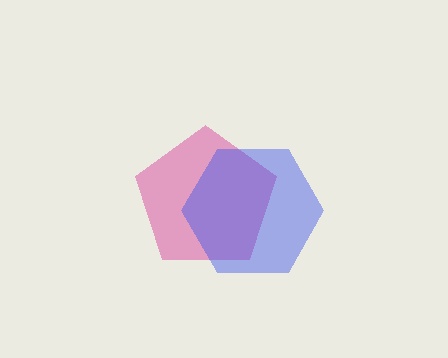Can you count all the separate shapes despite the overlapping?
Yes, there are 2 separate shapes.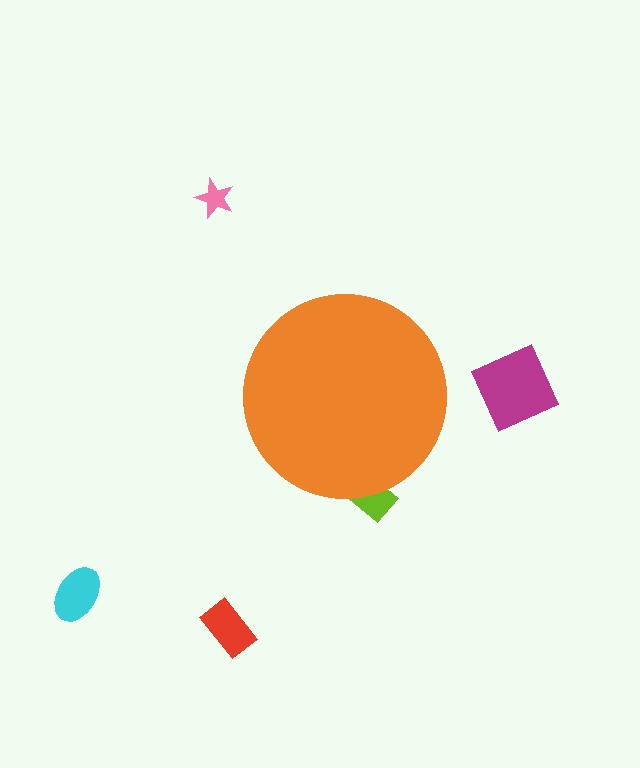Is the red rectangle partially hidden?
No, the red rectangle is fully visible.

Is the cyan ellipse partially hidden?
No, the cyan ellipse is fully visible.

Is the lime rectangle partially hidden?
Yes, the lime rectangle is partially hidden behind the orange circle.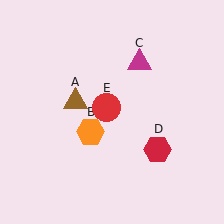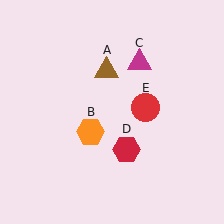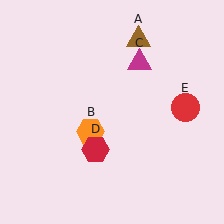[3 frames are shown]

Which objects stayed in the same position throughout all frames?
Orange hexagon (object B) and magenta triangle (object C) remained stationary.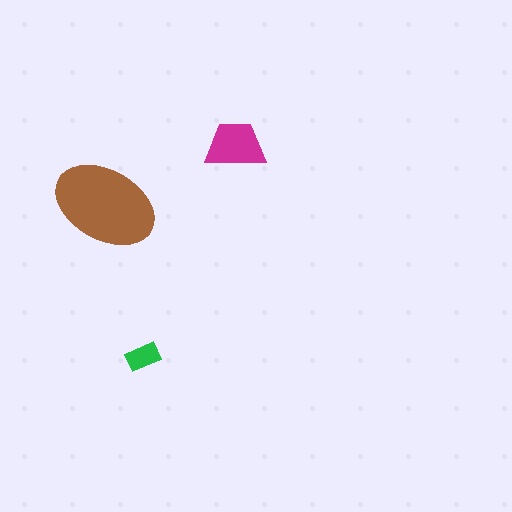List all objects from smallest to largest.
The green rectangle, the magenta trapezoid, the brown ellipse.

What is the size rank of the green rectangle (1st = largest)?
3rd.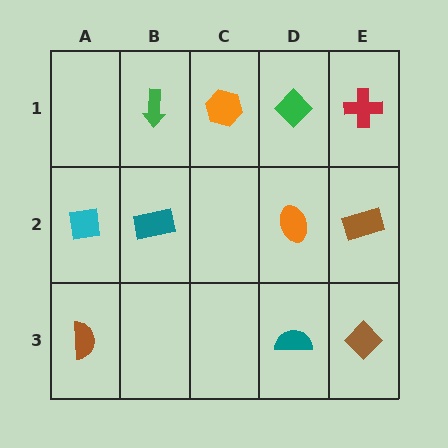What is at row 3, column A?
A brown semicircle.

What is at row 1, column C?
An orange hexagon.